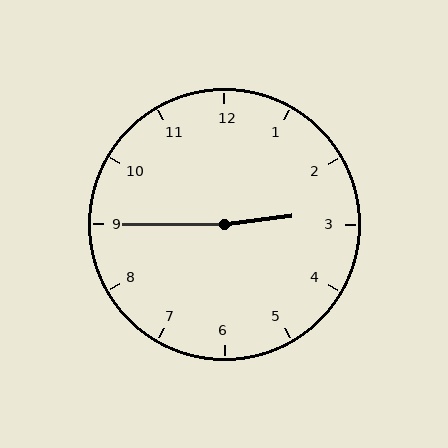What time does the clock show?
2:45.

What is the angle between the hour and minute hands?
Approximately 172 degrees.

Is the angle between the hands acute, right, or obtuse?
It is obtuse.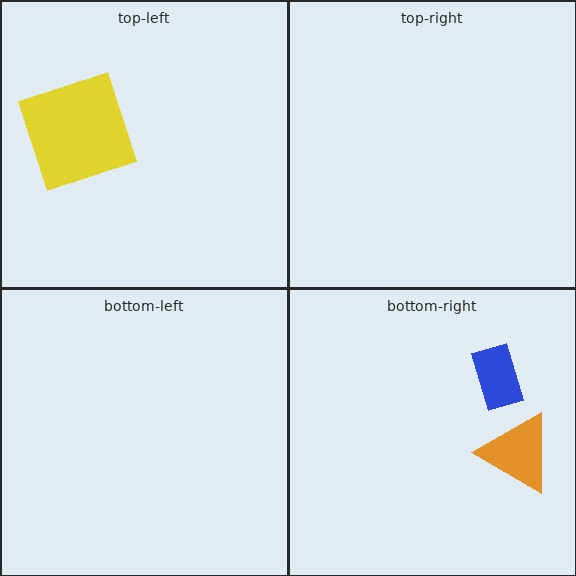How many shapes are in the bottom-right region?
2.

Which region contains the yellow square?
The top-left region.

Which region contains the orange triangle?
The bottom-right region.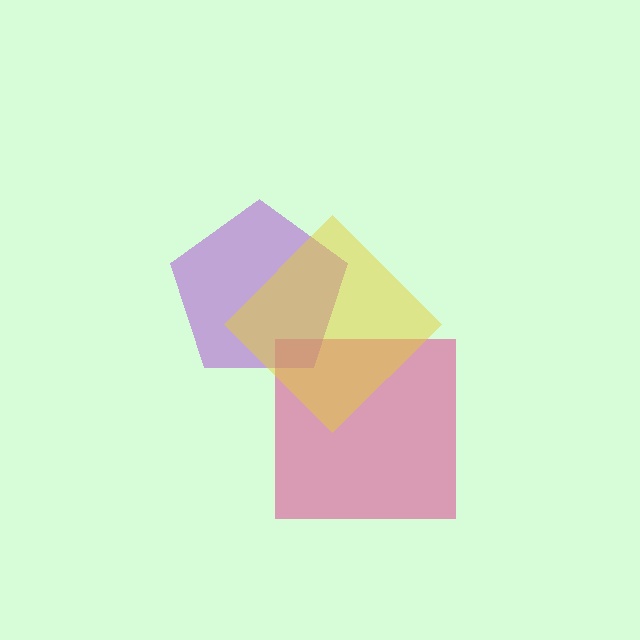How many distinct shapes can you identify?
There are 3 distinct shapes: a pink square, a purple pentagon, a yellow diamond.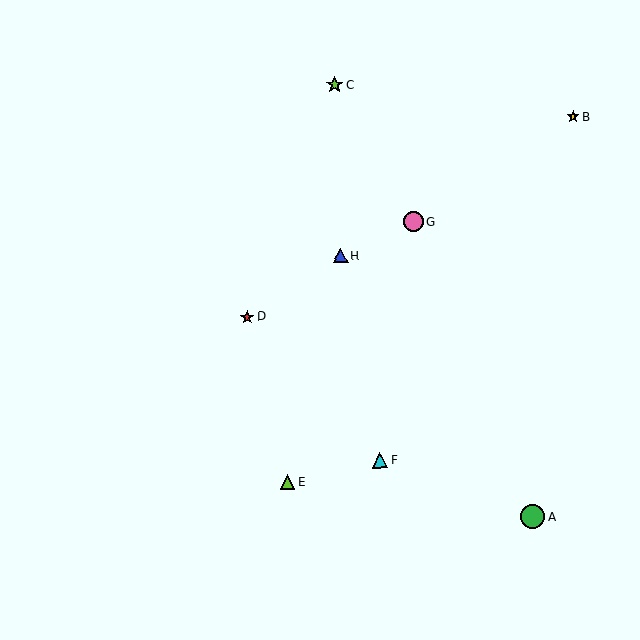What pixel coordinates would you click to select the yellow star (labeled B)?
Click at (573, 117) to select the yellow star B.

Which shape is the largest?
The green circle (labeled A) is the largest.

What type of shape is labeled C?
Shape C is a lime star.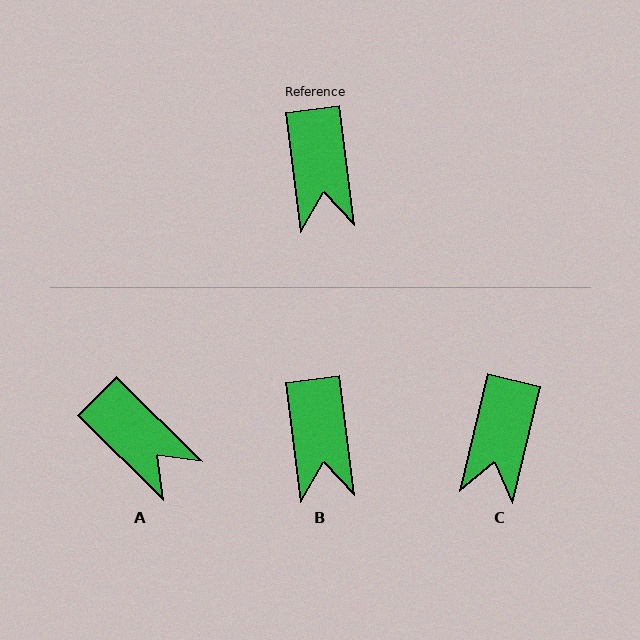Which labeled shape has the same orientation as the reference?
B.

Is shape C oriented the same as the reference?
No, it is off by about 21 degrees.